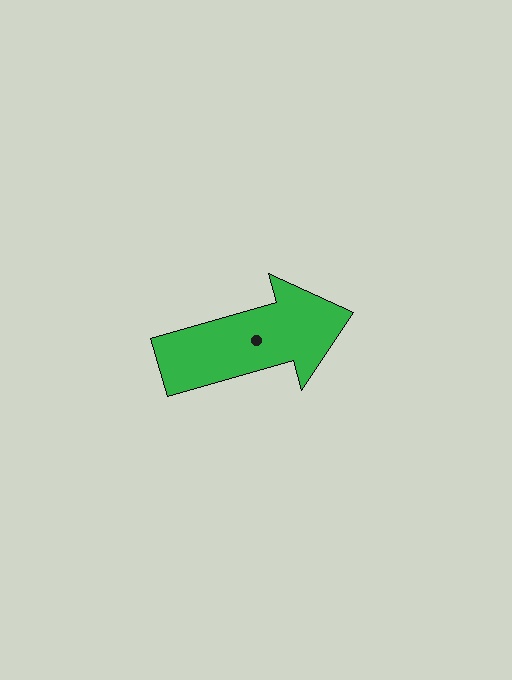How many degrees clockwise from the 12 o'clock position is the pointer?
Approximately 74 degrees.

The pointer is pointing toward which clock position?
Roughly 2 o'clock.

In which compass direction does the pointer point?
East.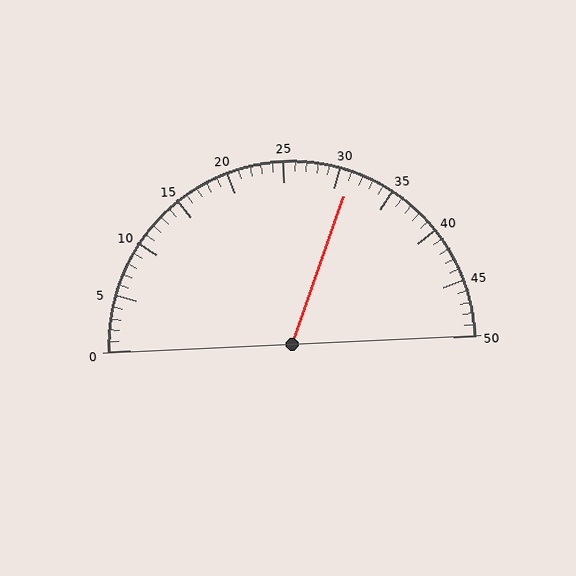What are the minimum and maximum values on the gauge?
The gauge ranges from 0 to 50.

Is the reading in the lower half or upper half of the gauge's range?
The reading is in the upper half of the range (0 to 50).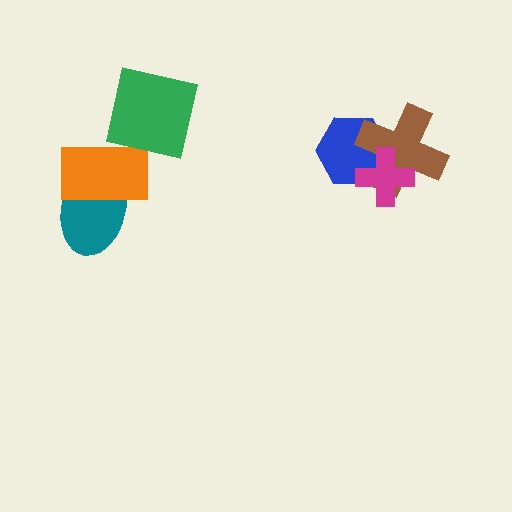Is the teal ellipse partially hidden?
Yes, it is partially covered by another shape.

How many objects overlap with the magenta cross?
2 objects overlap with the magenta cross.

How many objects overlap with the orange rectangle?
1 object overlaps with the orange rectangle.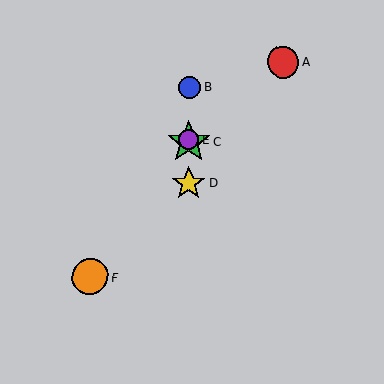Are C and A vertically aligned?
No, C is at x≈189 and A is at x≈283.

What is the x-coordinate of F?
Object F is at x≈90.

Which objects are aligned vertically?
Objects B, C, D, E are aligned vertically.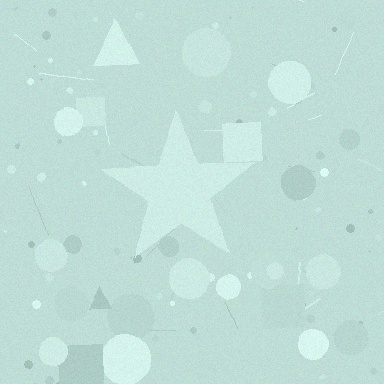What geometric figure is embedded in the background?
A star is embedded in the background.